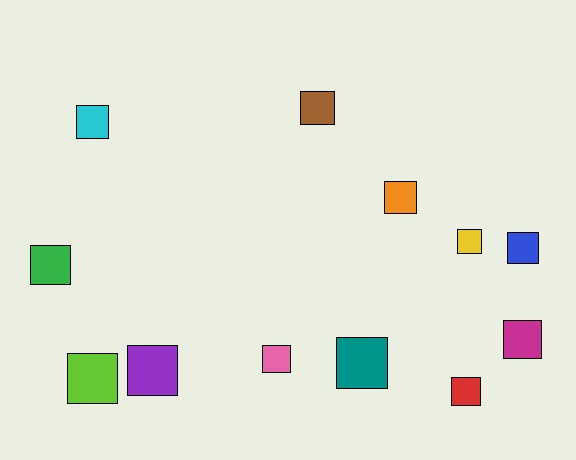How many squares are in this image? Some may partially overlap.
There are 12 squares.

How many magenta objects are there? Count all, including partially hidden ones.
There is 1 magenta object.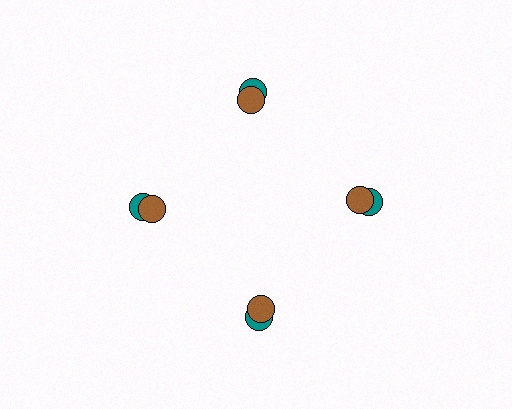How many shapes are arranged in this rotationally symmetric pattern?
There are 8 shapes, arranged in 4 groups of 2.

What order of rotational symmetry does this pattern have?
This pattern has 4-fold rotational symmetry.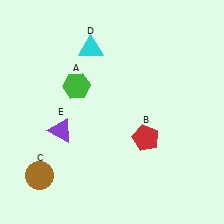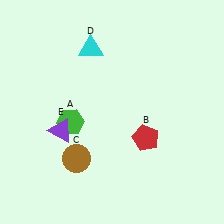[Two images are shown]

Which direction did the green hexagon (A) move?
The green hexagon (A) moved down.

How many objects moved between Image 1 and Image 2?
2 objects moved between the two images.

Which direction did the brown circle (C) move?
The brown circle (C) moved right.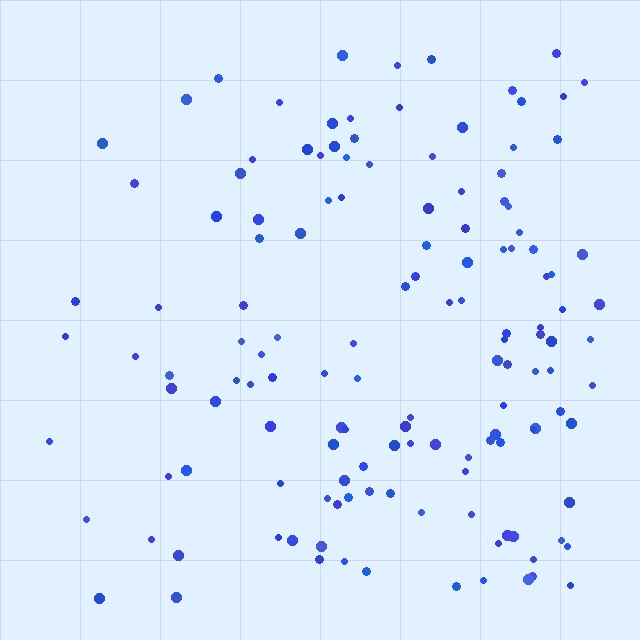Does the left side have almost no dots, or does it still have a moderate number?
Still a moderate number, just noticeably fewer than the right.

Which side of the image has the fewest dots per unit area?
The left.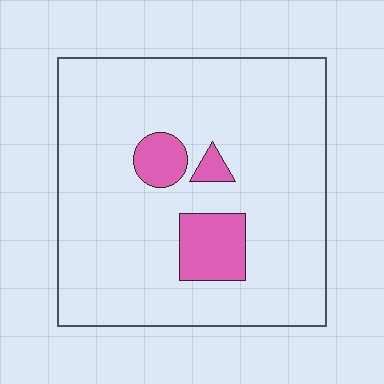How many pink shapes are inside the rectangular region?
3.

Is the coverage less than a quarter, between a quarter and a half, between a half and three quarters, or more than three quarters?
Less than a quarter.